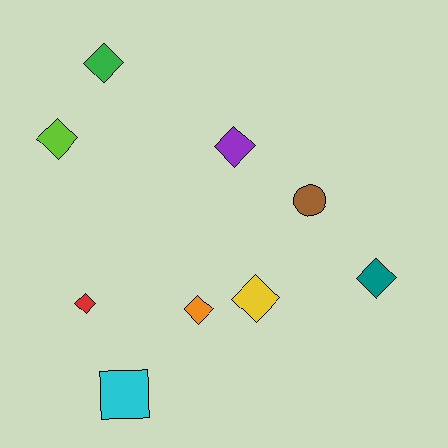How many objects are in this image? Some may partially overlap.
There are 9 objects.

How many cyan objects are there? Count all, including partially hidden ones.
There is 1 cyan object.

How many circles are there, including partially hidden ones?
There is 1 circle.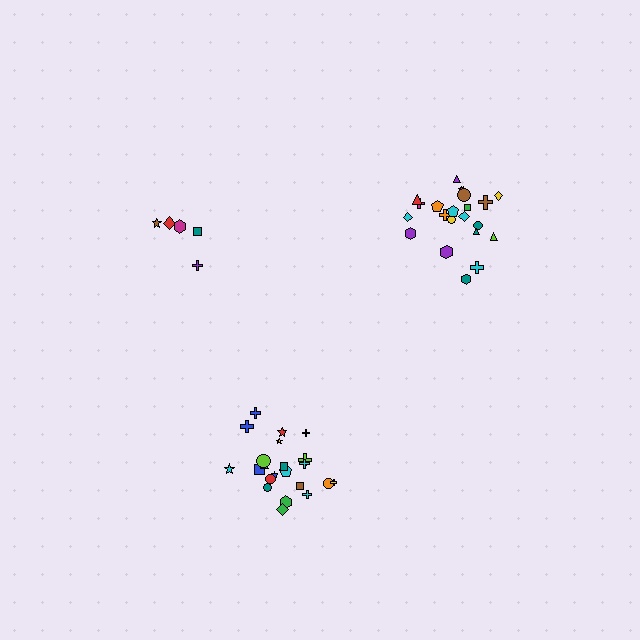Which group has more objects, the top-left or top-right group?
The top-right group.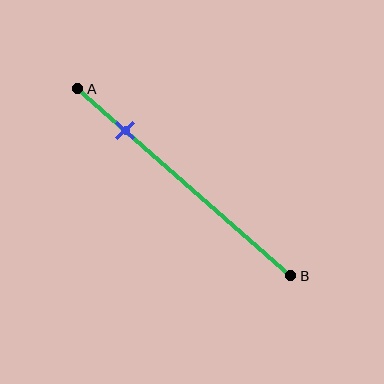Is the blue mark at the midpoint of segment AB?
No, the mark is at about 20% from A, not at the 50% midpoint.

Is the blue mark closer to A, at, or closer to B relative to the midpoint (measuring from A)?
The blue mark is closer to point A than the midpoint of segment AB.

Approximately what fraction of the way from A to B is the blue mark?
The blue mark is approximately 20% of the way from A to B.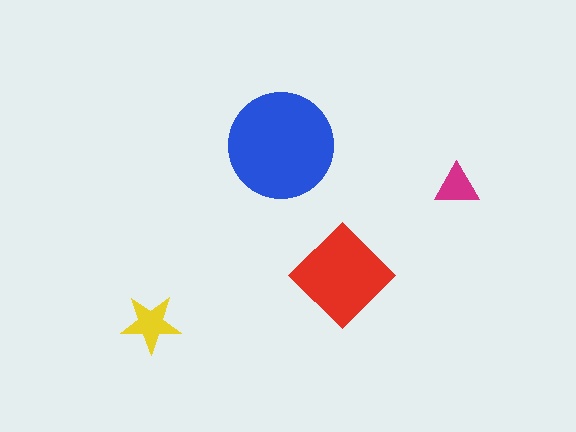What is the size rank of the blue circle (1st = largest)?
1st.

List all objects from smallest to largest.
The magenta triangle, the yellow star, the red diamond, the blue circle.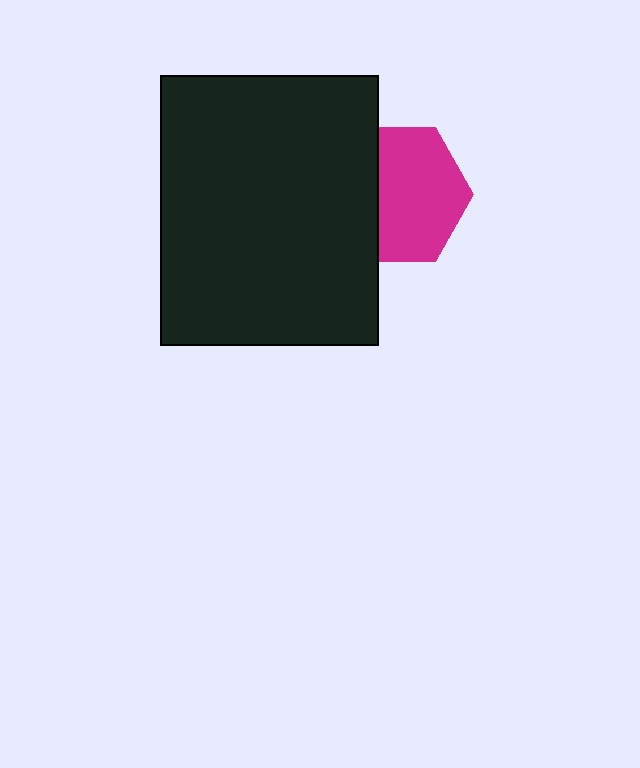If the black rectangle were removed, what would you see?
You would see the complete magenta hexagon.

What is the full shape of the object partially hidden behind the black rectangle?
The partially hidden object is a magenta hexagon.